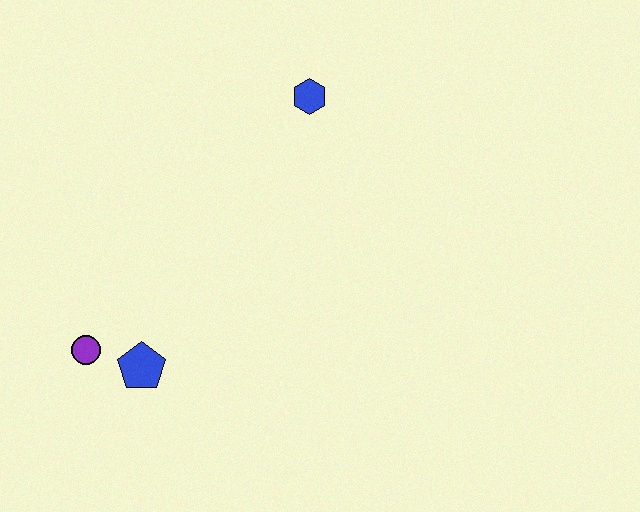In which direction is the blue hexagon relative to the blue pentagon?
The blue hexagon is above the blue pentagon.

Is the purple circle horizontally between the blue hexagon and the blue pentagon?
No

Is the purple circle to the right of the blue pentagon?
No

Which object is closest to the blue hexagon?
The blue pentagon is closest to the blue hexagon.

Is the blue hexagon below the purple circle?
No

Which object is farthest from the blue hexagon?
The purple circle is farthest from the blue hexagon.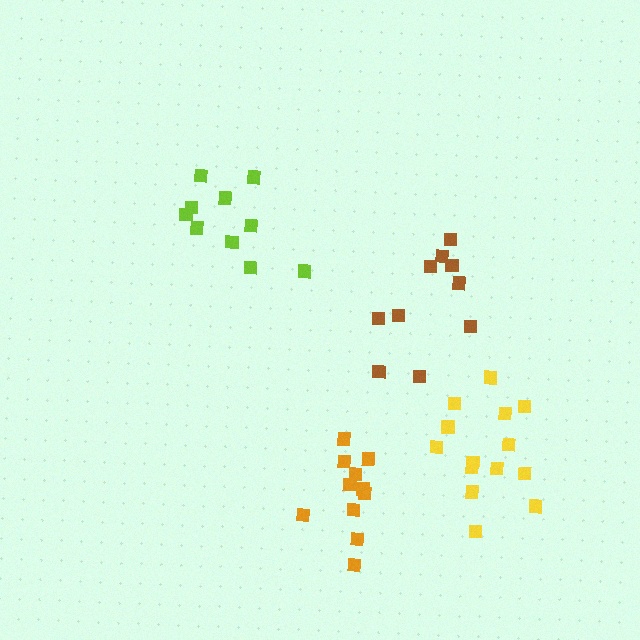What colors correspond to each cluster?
The clusters are colored: lime, orange, yellow, brown.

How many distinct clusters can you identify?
There are 4 distinct clusters.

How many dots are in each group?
Group 1: 10 dots, Group 2: 11 dots, Group 3: 14 dots, Group 4: 10 dots (45 total).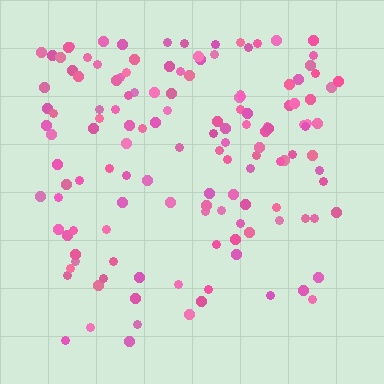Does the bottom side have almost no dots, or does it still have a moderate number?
Still a moderate number, just noticeably fewer than the top.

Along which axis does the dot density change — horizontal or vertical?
Vertical.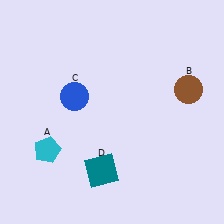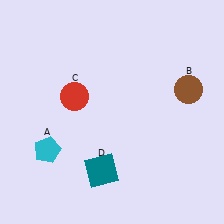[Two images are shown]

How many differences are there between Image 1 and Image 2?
There is 1 difference between the two images.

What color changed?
The circle (C) changed from blue in Image 1 to red in Image 2.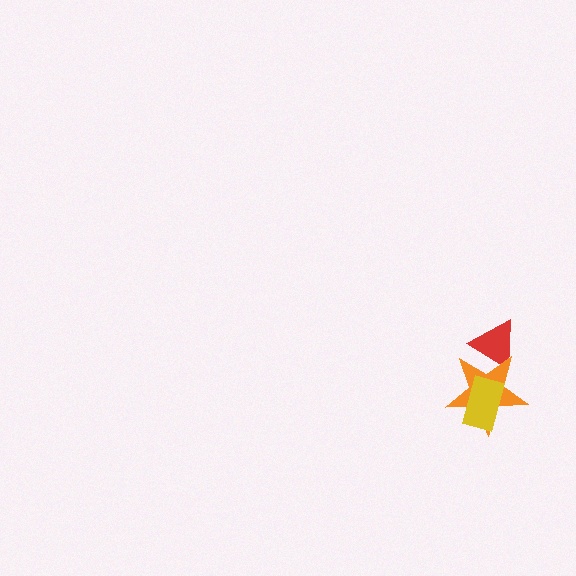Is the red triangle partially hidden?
Yes, it is partially covered by another shape.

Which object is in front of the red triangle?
The orange star is in front of the red triangle.